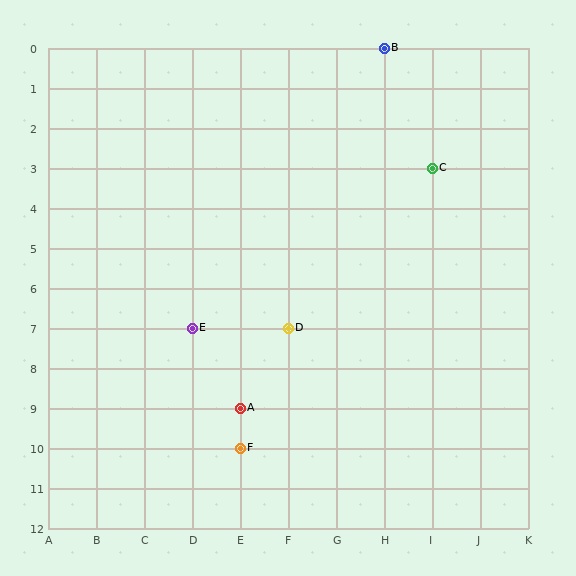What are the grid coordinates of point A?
Point A is at grid coordinates (E, 9).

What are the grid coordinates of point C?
Point C is at grid coordinates (I, 3).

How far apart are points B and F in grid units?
Points B and F are 3 columns and 10 rows apart (about 10.4 grid units diagonally).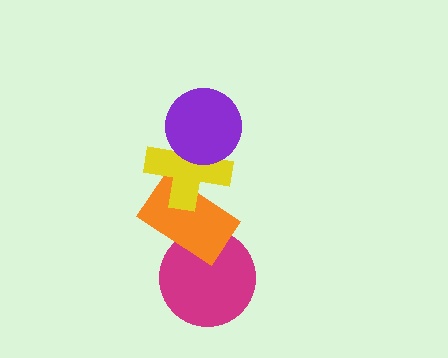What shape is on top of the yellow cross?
The purple circle is on top of the yellow cross.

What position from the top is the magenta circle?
The magenta circle is 4th from the top.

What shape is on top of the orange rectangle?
The yellow cross is on top of the orange rectangle.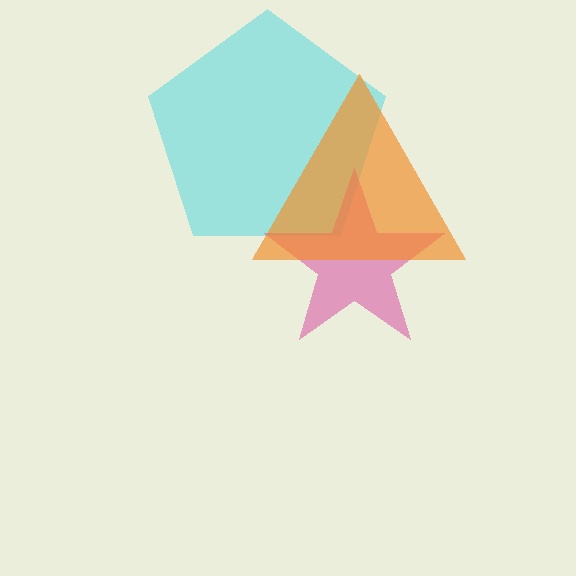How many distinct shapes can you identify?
There are 3 distinct shapes: a cyan pentagon, a pink star, an orange triangle.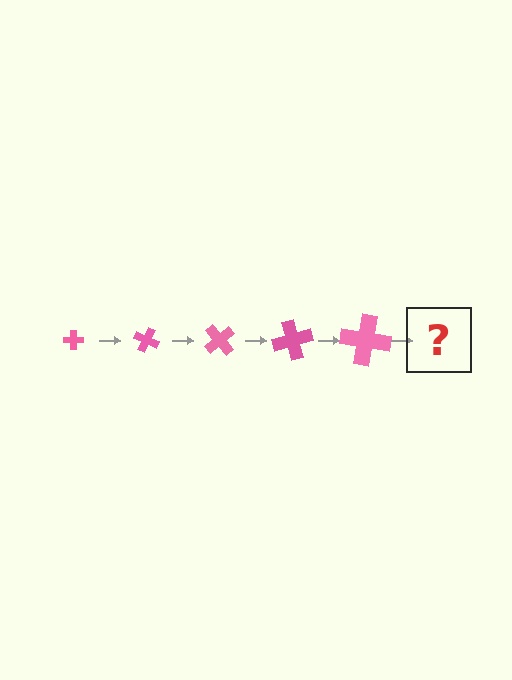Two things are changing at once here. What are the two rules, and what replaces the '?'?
The two rules are that the cross grows larger each step and it rotates 25 degrees each step. The '?' should be a cross, larger than the previous one and rotated 125 degrees from the start.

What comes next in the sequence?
The next element should be a cross, larger than the previous one and rotated 125 degrees from the start.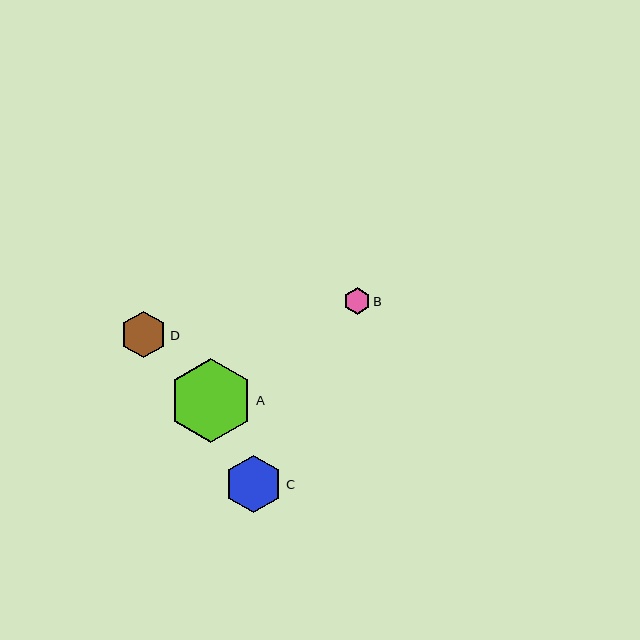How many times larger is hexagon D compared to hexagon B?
Hexagon D is approximately 1.8 times the size of hexagon B.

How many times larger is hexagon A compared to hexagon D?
Hexagon A is approximately 1.8 times the size of hexagon D.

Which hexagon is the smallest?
Hexagon B is the smallest with a size of approximately 26 pixels.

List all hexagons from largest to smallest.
From largest to smallest: A, C, D, B.